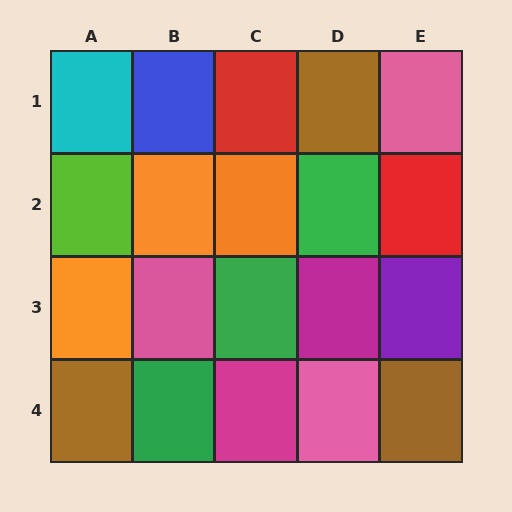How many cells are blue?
1 cell is blue.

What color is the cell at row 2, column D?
Green.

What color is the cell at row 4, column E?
Brown.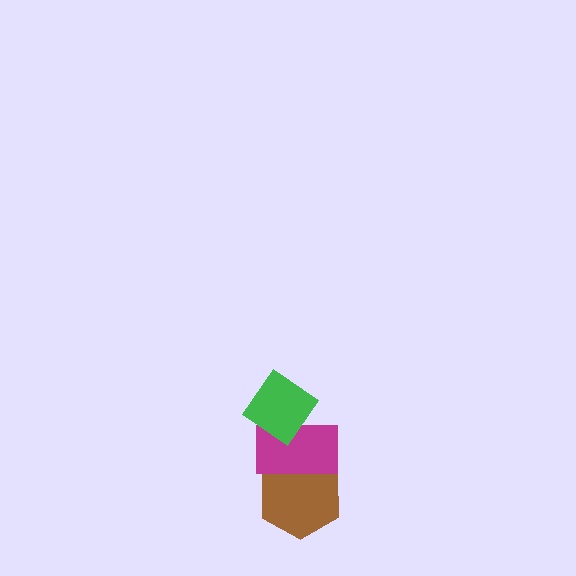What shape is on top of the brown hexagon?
The magenta rectangle is on top of the brown hexagon.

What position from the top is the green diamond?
The green diamond is 1st from the top.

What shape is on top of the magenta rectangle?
The green diamond is on top of the magenta rectangle.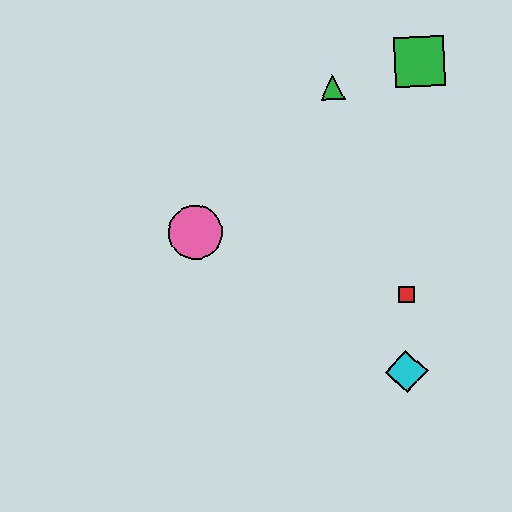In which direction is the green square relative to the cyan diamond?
The green square is above the cyan diamond.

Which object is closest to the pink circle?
The green triangle is closest to the pink circle.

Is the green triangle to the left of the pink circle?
No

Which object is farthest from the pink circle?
The green square is farthest from the pink circle.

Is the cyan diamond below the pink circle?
Yes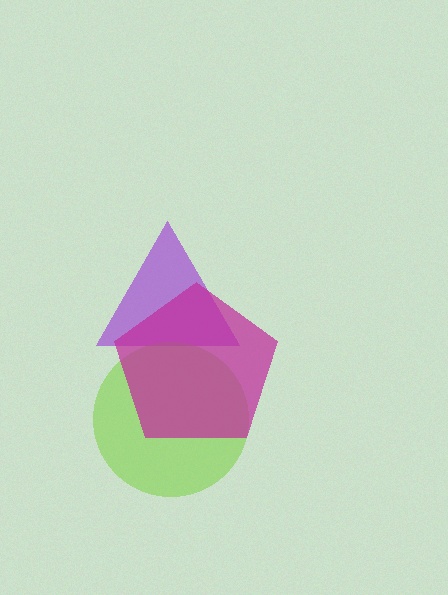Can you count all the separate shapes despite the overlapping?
Yes, there are 3 separate shapes.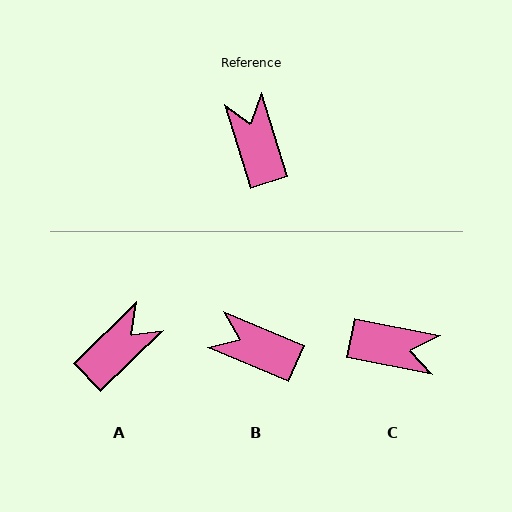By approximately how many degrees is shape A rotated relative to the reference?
Approximately 63 degrees clockwise.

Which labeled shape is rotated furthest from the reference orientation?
C, about 118 degrees away.